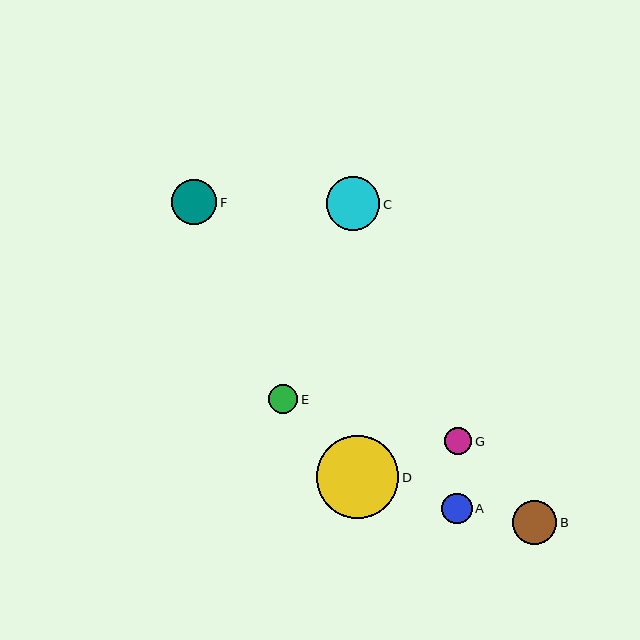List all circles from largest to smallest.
From largest to smallest: D, C, F, B, A, E, G.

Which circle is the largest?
Circle D is the largest with a size of approximately 83 pixels.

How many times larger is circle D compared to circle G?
Circle D is approximately 3.0 times the size of circle G.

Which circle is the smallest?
Circle G is the smallest with a size of approximately 28 pixels.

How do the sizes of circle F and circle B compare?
Circle F and circle B are approximately the same size.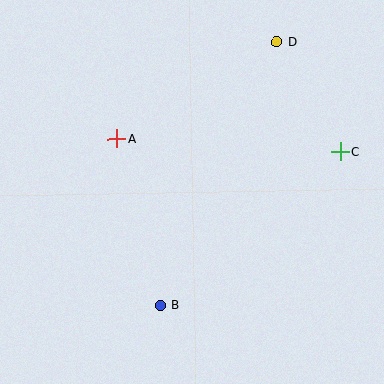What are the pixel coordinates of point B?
Point B is at (160, 305).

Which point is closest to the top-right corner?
Point D is closest to the top-right corner.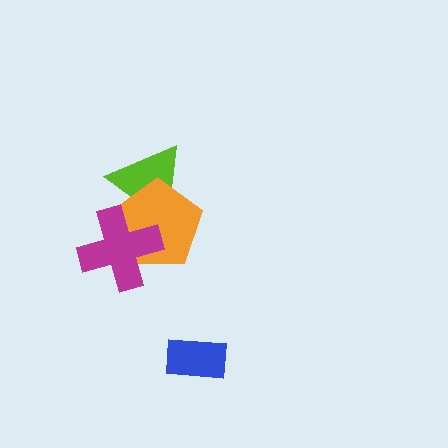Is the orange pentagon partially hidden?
Yes, it is partially covered by another shape.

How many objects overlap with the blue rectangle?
0 objects overlap with the blue rectangle.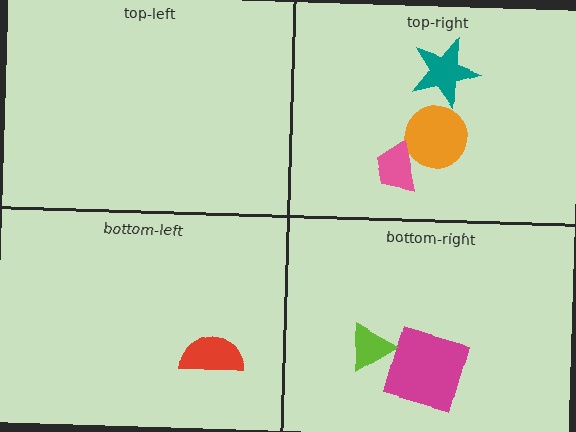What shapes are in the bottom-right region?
The magenta square, the lime triangle.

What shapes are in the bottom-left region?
The red semicircle.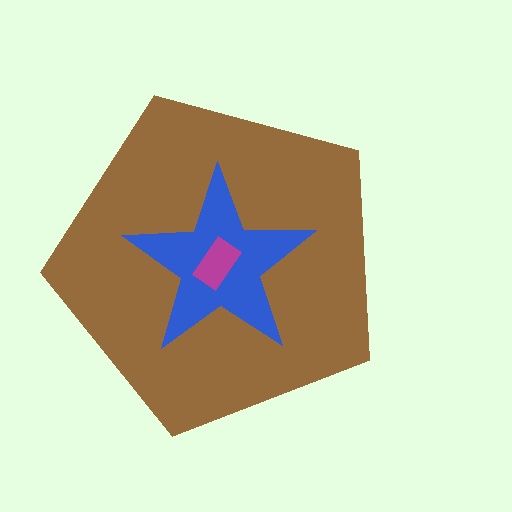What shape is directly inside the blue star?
The magenta rectangle.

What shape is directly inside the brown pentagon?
The blue star.